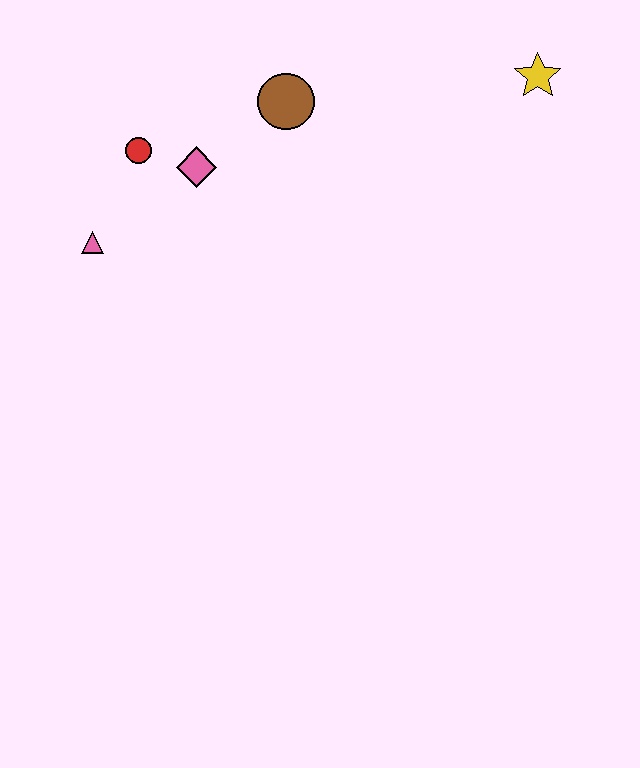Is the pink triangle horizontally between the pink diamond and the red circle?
No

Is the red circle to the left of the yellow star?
Yes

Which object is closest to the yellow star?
The brown circle is closest to the yellow star.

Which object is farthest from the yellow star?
The pink triangle is farthest from the yellow star.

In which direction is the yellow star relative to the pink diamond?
The yellow star is to the right of the pink diamond.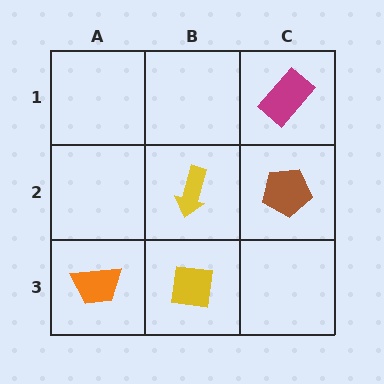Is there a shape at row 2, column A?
No, that cell is empty.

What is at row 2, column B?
A yellow arrow.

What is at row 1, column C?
A magenta rectangle.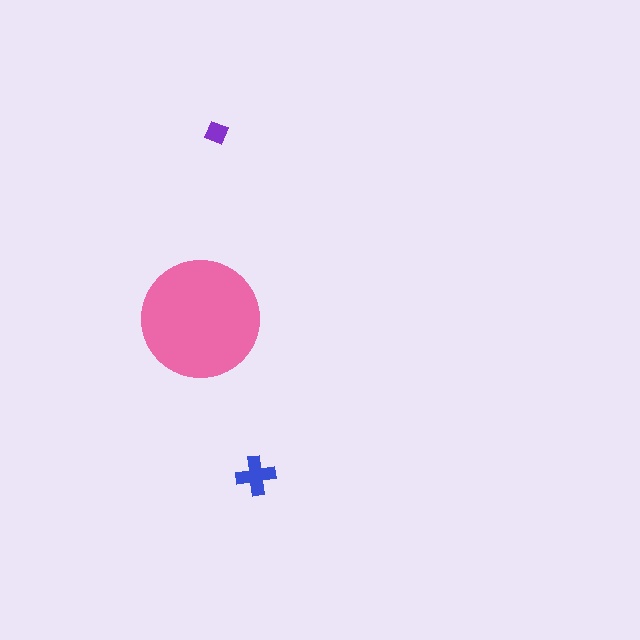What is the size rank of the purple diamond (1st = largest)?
3rd.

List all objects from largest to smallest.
The pink circle, the blue cross, the purple diamond.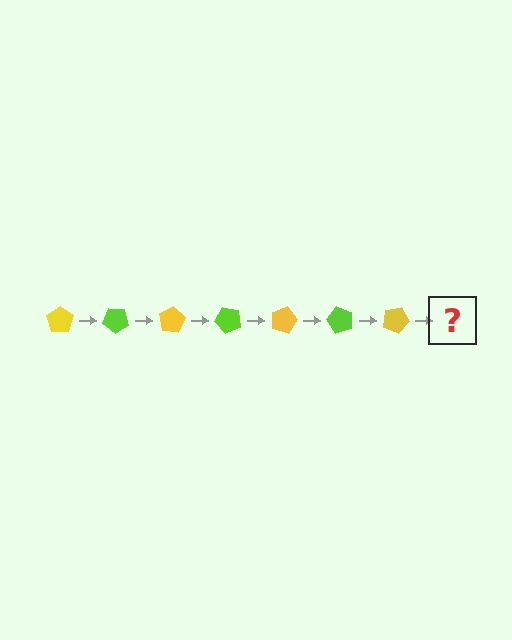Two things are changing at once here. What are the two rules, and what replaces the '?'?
The two rules are that it rotates 40 degrees each step and the color cycles through yellow and lime. The '?' should be a lime pentagon, rotated 280 degrees from the start.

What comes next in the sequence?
The next element should be a lime pentagon, rotated 280 degrees from the start.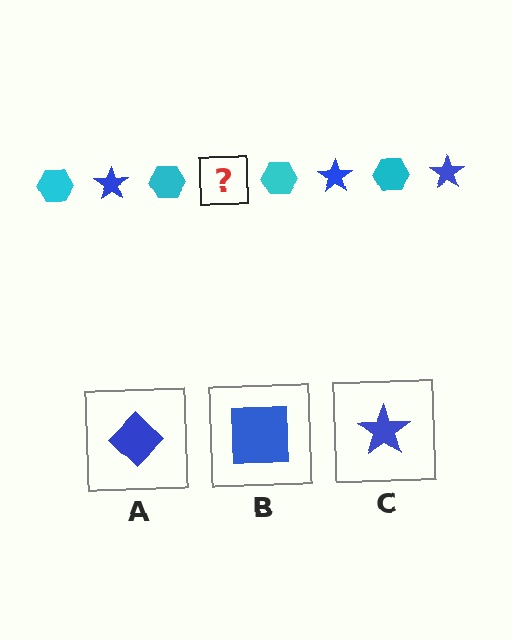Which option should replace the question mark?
Option C.